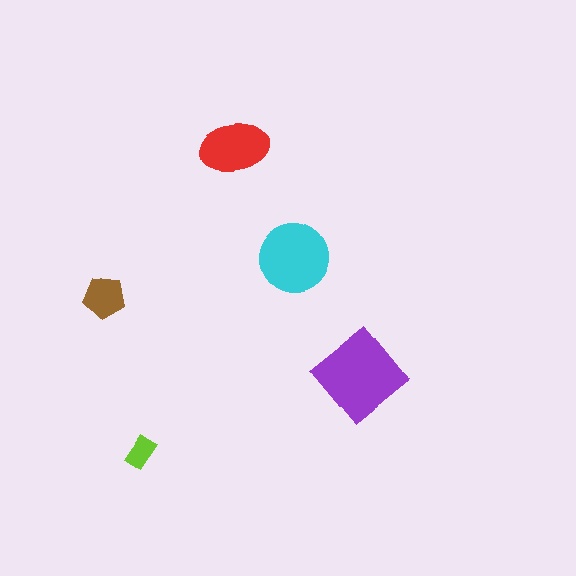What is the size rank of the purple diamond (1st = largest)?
1st.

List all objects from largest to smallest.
The purple diamond, the cyan circle, the red ellipse, the brown pentagon, the lime rectangle.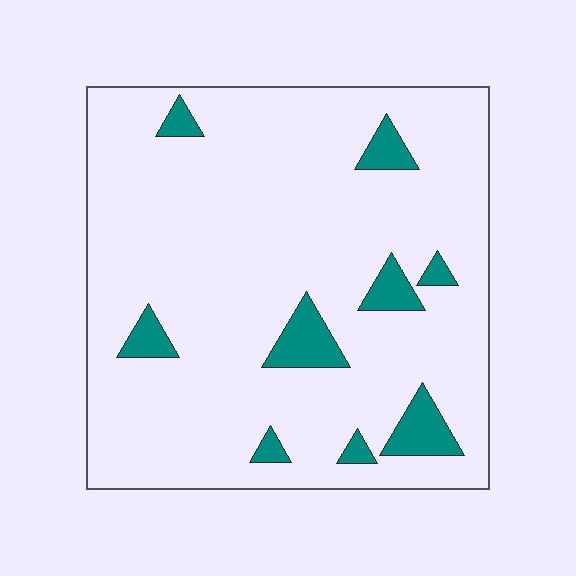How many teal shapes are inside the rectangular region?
9.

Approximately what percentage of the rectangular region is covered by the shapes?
Approximately 10%.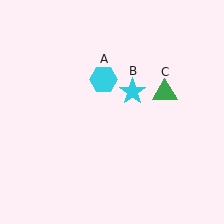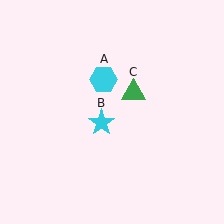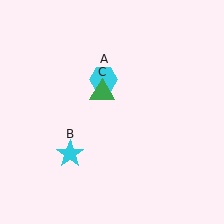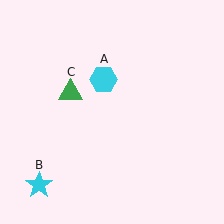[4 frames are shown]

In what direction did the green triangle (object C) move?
The green triangle (object C) moved left.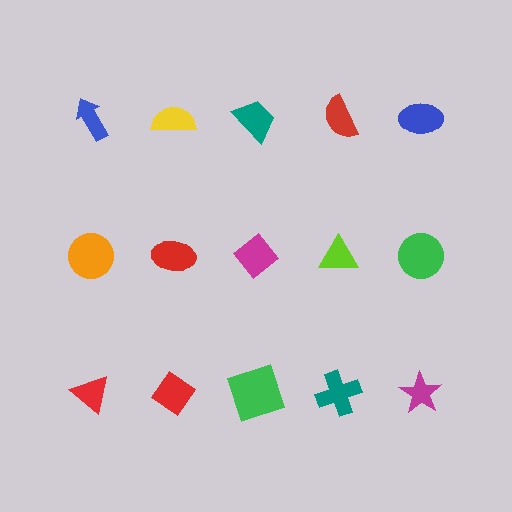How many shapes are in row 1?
5 shapes.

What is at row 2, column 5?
A green circle.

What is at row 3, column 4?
A teal cross.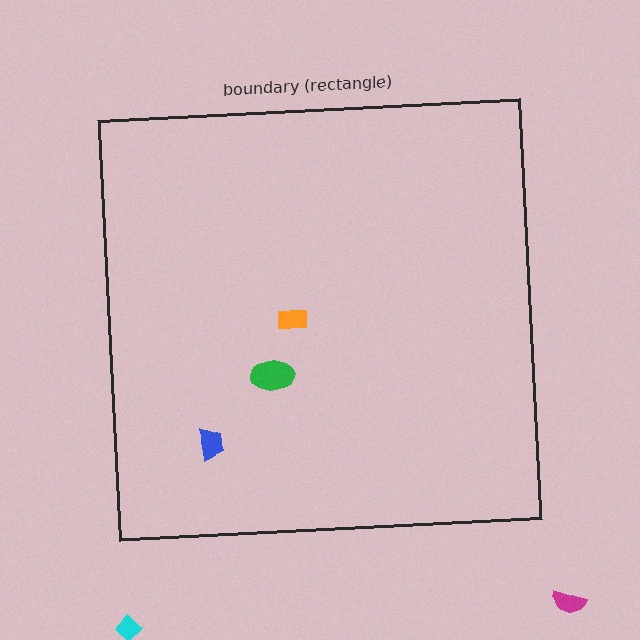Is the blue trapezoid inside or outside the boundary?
Inside.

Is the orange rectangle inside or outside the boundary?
Inside.